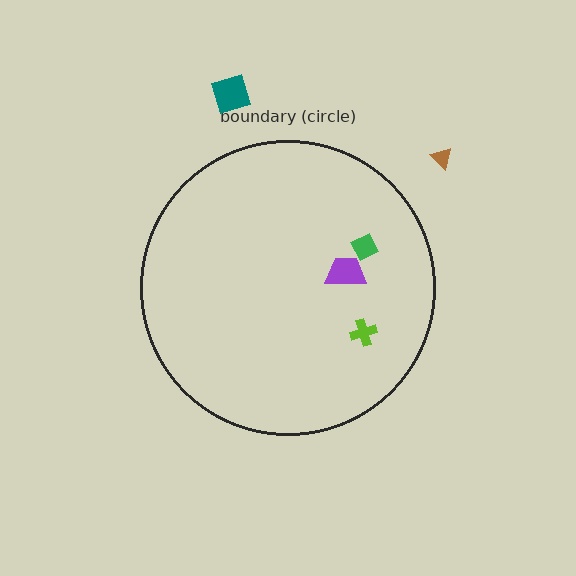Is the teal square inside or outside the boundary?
Outside.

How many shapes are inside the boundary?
3 inside, 2 outside.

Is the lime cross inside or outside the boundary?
Inside.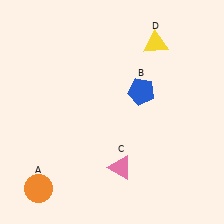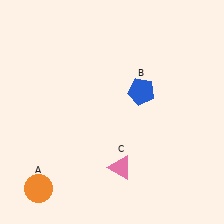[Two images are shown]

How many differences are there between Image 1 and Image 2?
There is 1 difference between the two images.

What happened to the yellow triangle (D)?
The yellow triangle (D) was removed in Image 2. It was in the top-right area of Image 1.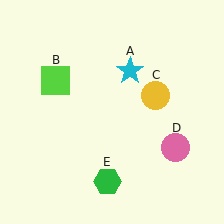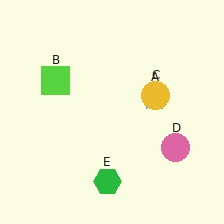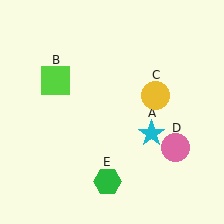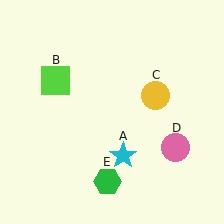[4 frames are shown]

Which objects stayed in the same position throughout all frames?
Lime square (object B) and yellow circle (object C) and pink circle (object D) and green hexagon (object E) remained stationary.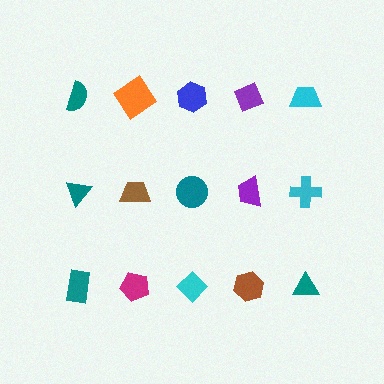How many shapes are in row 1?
5 shapes.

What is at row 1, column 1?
A teal semicircle.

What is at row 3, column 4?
A brown hexagon.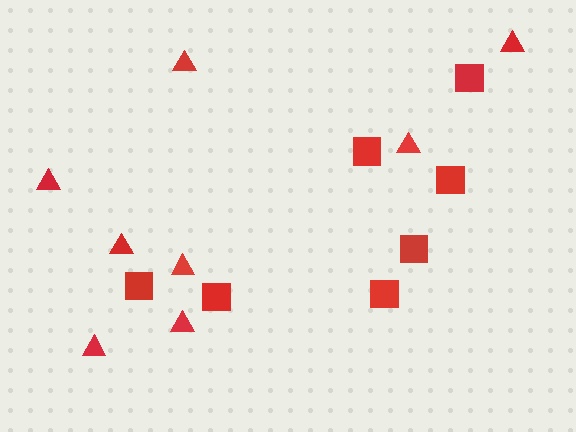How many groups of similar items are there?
There are 2 groups: one group of triangles (8) and one group of squares (7).